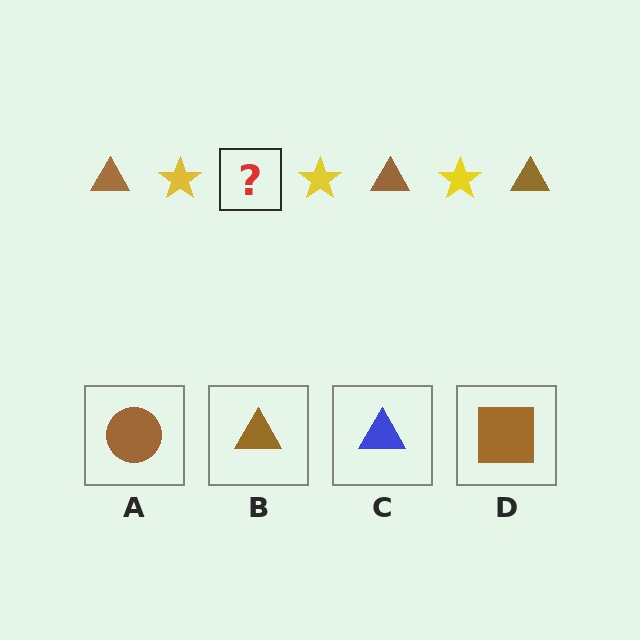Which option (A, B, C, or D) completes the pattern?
B.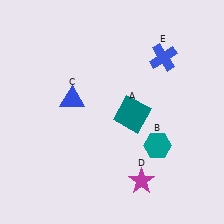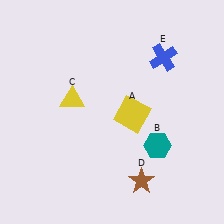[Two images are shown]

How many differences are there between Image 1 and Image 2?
There are 3 differences between the two images.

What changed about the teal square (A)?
In Image 1, A is teal. In Image 2, it changed to yellow.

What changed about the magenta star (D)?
In Image 1, D is magenta. In Image 2, it changed to brown.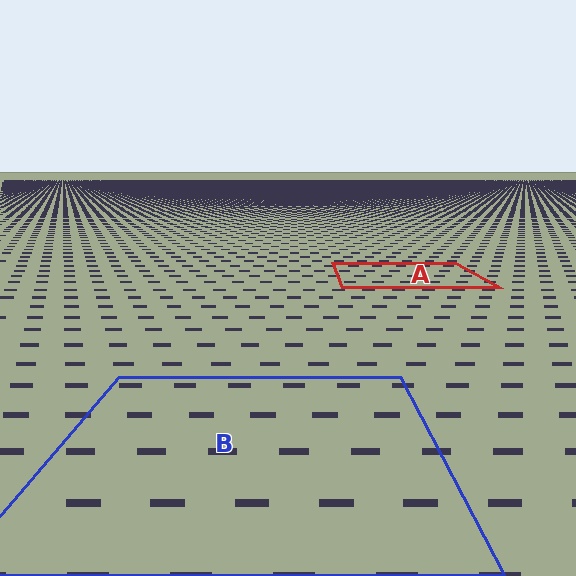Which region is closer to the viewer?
Region B is closer. The texture elements there are larger and more spread out.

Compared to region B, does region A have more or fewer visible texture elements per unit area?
Region A has more texture elements per unit area — they are packed more densely because it is farther away.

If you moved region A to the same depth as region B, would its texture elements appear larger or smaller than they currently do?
They would appear larger. At a closer depth, the same texture elements are projected at a bigger on-screen size.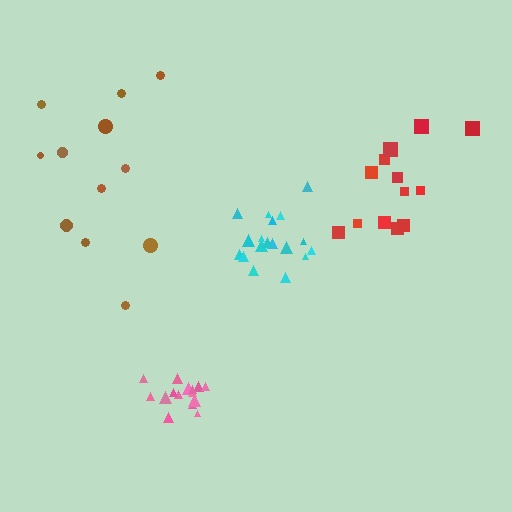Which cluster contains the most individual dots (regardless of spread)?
Cyan (18).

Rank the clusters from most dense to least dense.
cyan, pink, red, brown.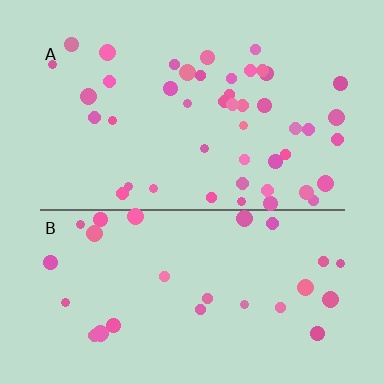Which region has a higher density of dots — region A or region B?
A (the top).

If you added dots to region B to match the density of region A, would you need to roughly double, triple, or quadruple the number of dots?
Approximately double.